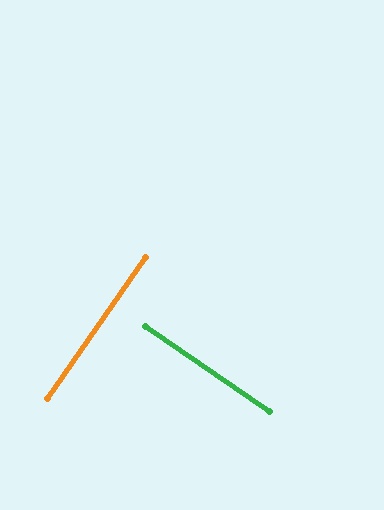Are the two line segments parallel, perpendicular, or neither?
Perpendicular — they meet at approximately 89°.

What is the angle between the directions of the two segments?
Approximately 89 degrees.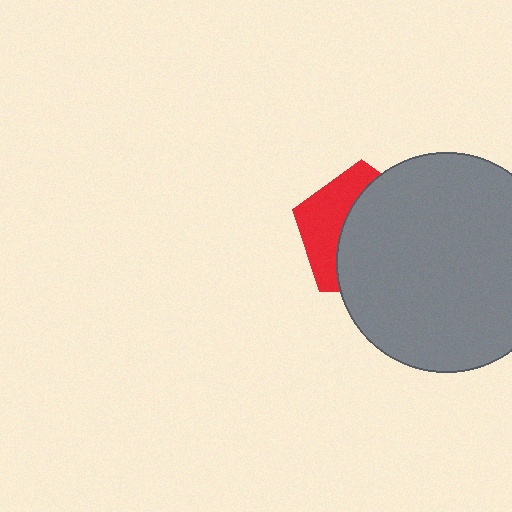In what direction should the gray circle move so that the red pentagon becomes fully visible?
The gray circle should move right. That is the shortest direction to clear the overlap and leave the red pentagon fully visible.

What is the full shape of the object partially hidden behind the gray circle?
The partially hidden object is a red pentagon.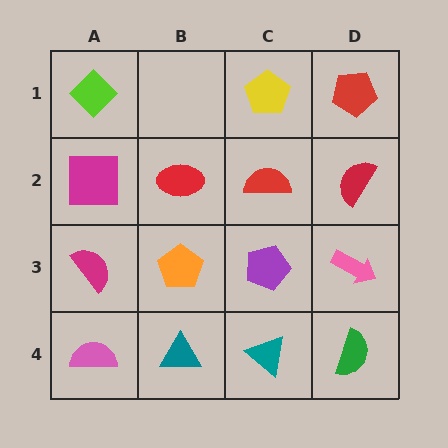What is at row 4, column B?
A teal triangle.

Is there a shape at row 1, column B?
No, that cell is empty.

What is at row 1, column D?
A red pentagon.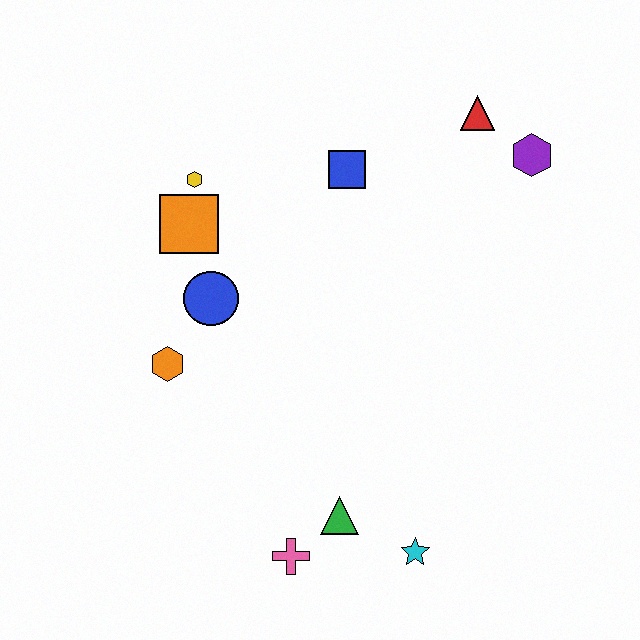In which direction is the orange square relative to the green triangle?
The orange square is above the green triangle.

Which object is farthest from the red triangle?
The pink cross is farthest from the red triangle.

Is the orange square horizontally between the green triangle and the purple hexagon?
No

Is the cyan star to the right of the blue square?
Yes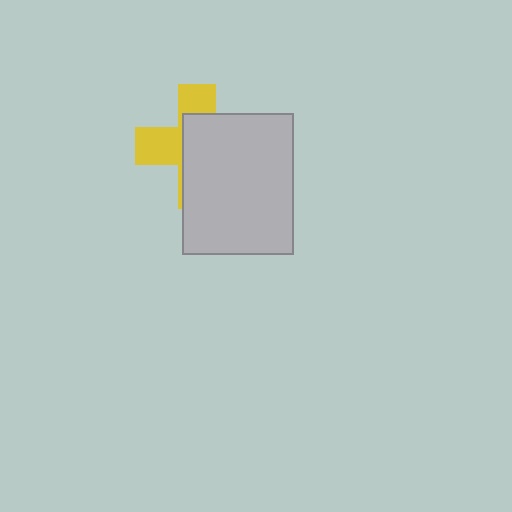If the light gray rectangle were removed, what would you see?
You would see the complete yellow cross.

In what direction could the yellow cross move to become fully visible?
The yellow cross could move left. That would shift it out from behind the light gray rectangle entirely.